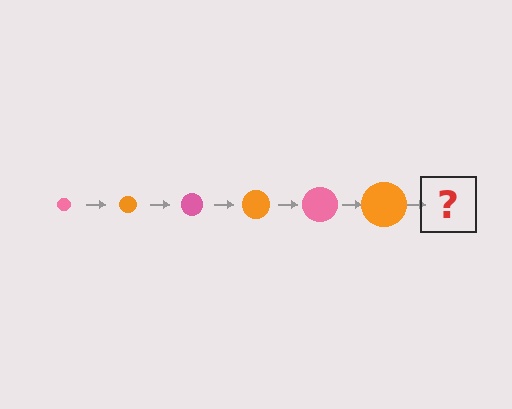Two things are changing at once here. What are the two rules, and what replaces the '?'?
The two rules are that the circle grows larger each step and the color cycles through pink and orange. The '?' should be a pink circle, larger than the previous one.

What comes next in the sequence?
The next element should be a pink circle, larger than the previous one.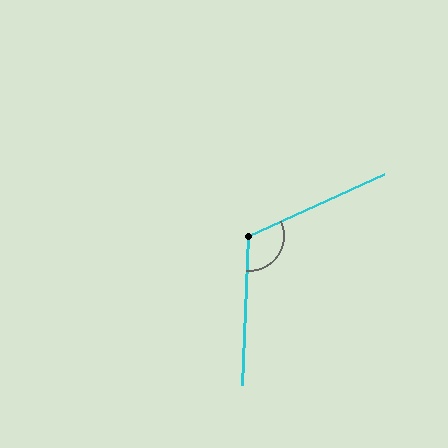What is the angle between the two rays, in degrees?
Approximately 117 degrees.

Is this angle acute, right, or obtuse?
It is obtuse.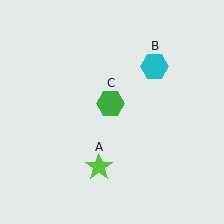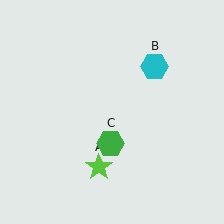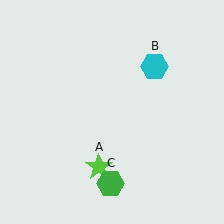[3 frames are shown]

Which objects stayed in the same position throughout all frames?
Lime star (object A) and cyan hexagon (object B) remained stationary.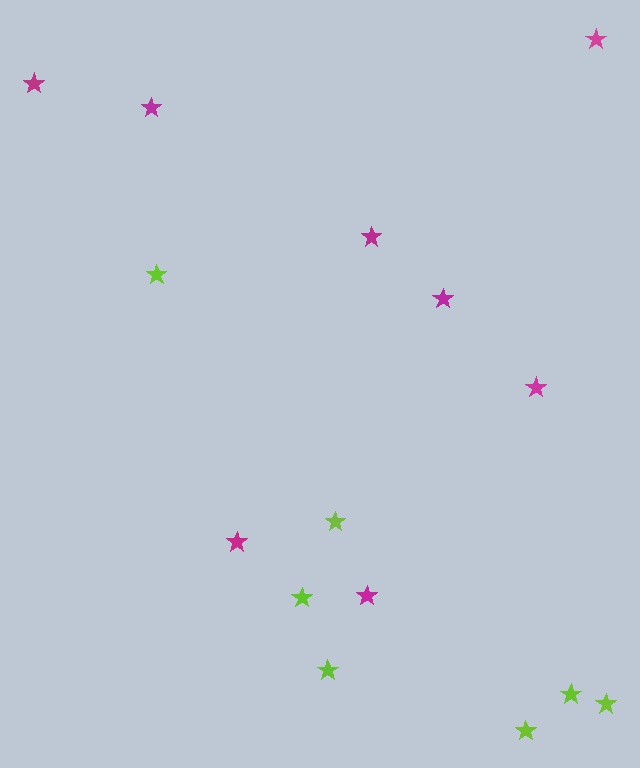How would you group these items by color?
There are 2 groups: one group of magenta stars (8) and one group of lime stars (7).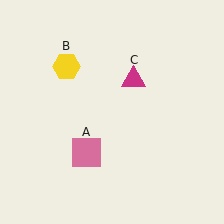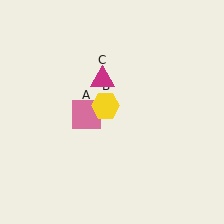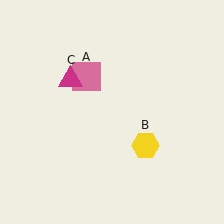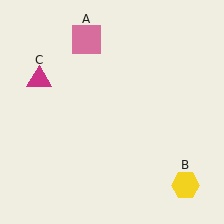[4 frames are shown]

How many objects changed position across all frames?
3 objects changed position: pink square (object A), yellow hexagon (object B), magenta triangle (object C).